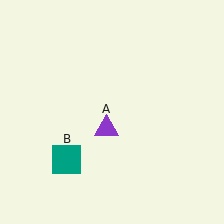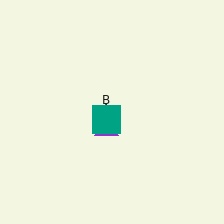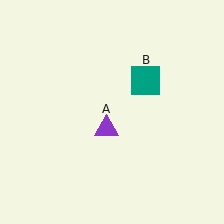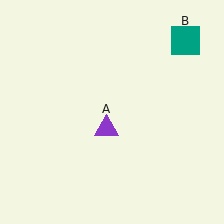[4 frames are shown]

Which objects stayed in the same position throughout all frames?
Purple triangle (object A) remained stationary.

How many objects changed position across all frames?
1 object changed position: teal square (object B).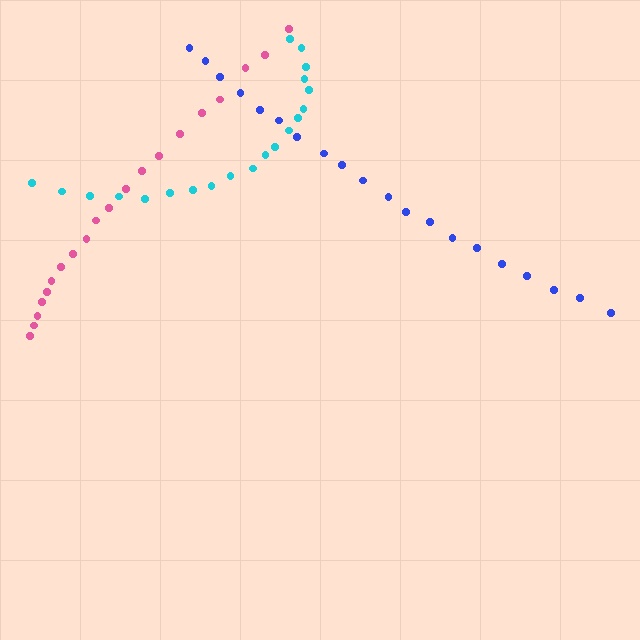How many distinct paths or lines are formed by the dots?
There are 3 distinct paths.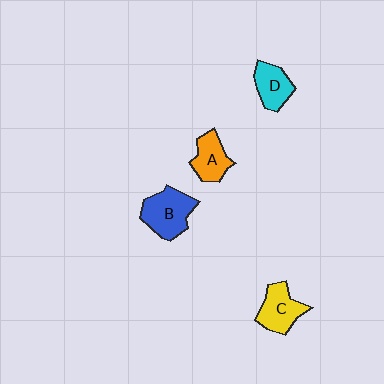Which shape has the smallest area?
Shape D (cyan).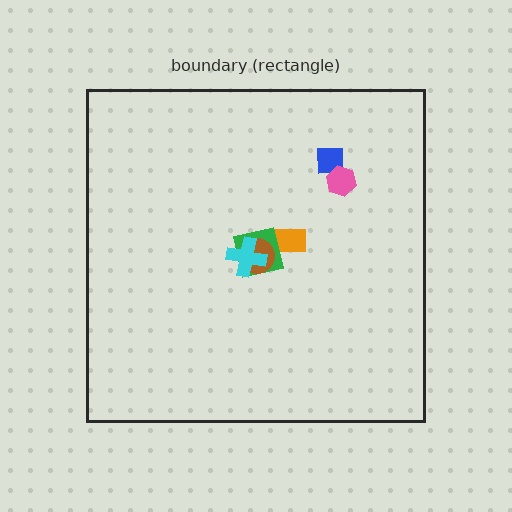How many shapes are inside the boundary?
6 inside, 0 outside.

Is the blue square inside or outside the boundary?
Inside.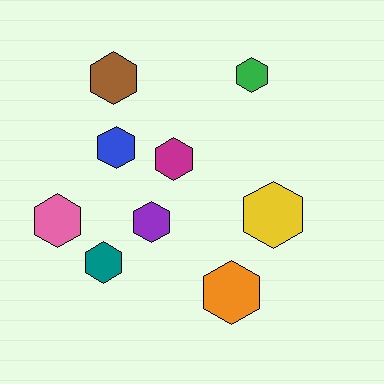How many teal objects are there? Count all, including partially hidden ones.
There is 1 teal object.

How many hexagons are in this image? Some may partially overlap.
There are 9 hexagons.